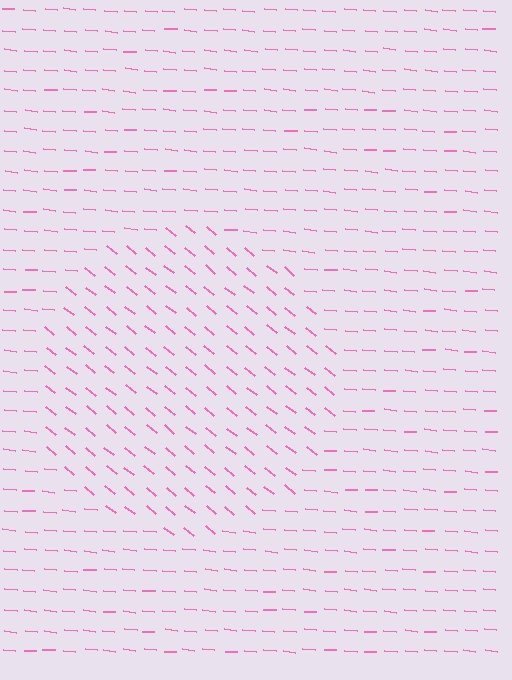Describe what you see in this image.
The image is filled with small pink line segments. A circle region in the image has lines oriented differently from the surrounding lines, creating a visible texture boundary.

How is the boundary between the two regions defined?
The boundary is defined purely by a change in line orientation (approximately 34 degrees difference). All lines are the same color and thickness.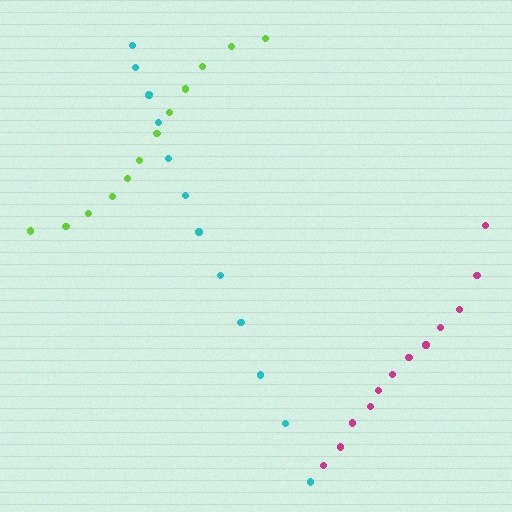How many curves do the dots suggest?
There are 3 distinct paths.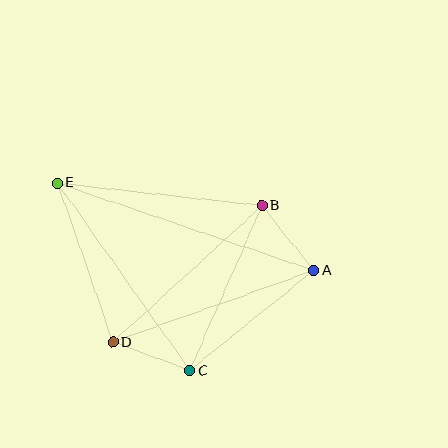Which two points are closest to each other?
Points C and D are closest to each other.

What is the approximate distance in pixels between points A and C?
The distance between A and C is approximately 159 pixels.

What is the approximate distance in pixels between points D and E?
The distance between D and E is approximately 168 pixels.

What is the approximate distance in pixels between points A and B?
The distance between A and B is approximately 83 pixels.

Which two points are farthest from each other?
Points A and E are farthest from each other.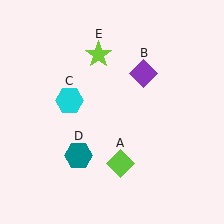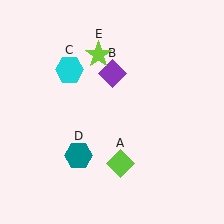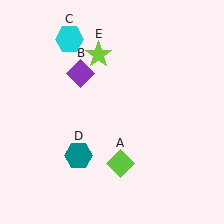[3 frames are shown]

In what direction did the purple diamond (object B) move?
The purple diamond (object B) moved left.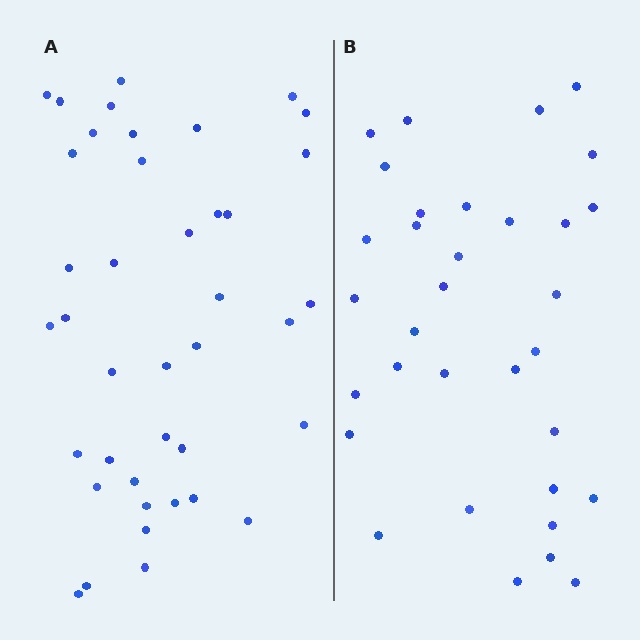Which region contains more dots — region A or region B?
Region A (the left region) has more dots.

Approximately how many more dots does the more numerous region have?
Region A has roughly 8 or so more dots than region B.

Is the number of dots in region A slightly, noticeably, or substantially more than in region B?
Region A has only slightly more — the two regions are fairly close. The ratio is roughly 1.2 to 1.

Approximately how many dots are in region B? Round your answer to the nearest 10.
About 30 dots. (The exact count is 33, which rounds to 30.)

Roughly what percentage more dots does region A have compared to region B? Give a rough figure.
About 20% more.